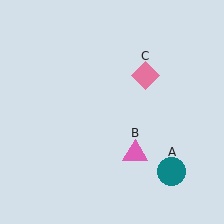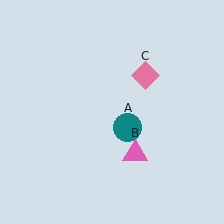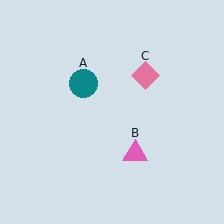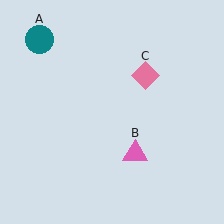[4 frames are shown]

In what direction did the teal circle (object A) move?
The teal circle (object A) moved up and to the left.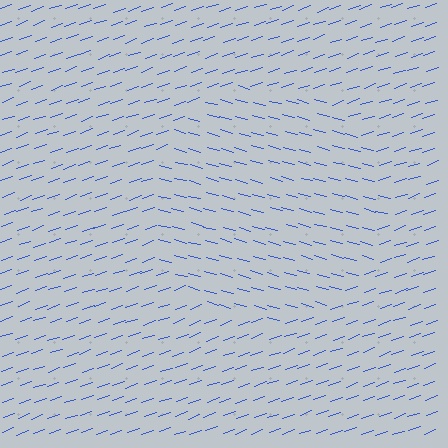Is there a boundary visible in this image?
Yes, there is a texture boundary formed by a change in line orientation.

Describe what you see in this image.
The image is filled with small blue line segments. A circle region in the image has lines oriented differently from the surrounding lines, creating a visible texture boundary.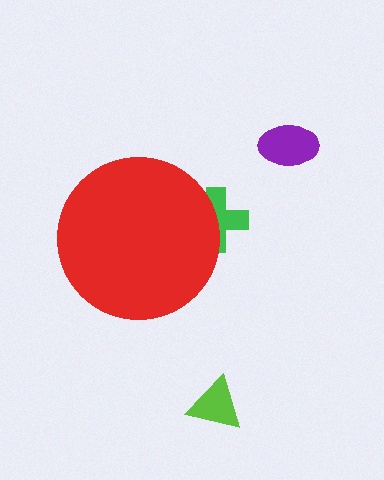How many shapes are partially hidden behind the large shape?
1 shape is partially hidden.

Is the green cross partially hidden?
Yes, the green cross is partially hidden behind the red circle.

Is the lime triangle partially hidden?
No, the lime triangle is fully visible.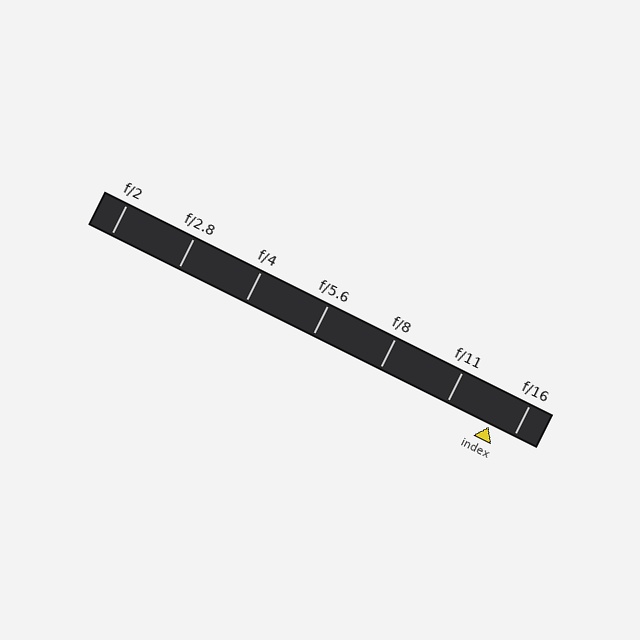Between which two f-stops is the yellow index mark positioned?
The index mark is between f/11 and f/16.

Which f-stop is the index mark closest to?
The index mark is closest to f/16.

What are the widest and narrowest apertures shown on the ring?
The widest aperture shown is f/2 and the narrowest is f/16.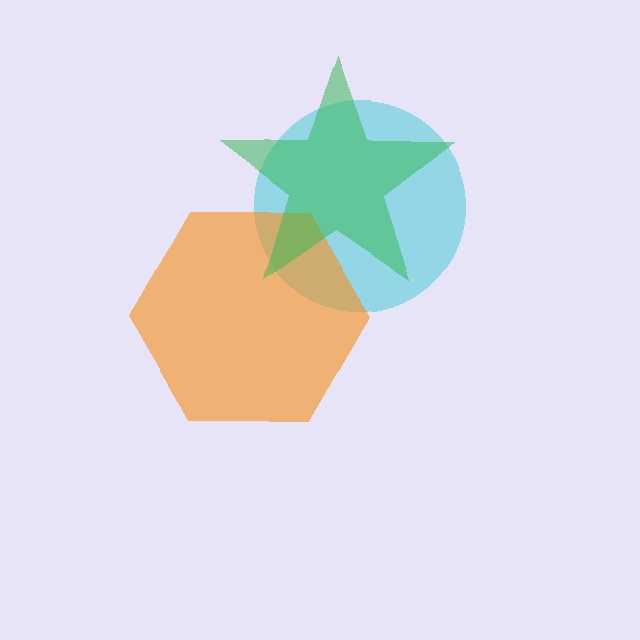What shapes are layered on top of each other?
The layered shapes are: a cyan circle, an orange hexagon, a green star.